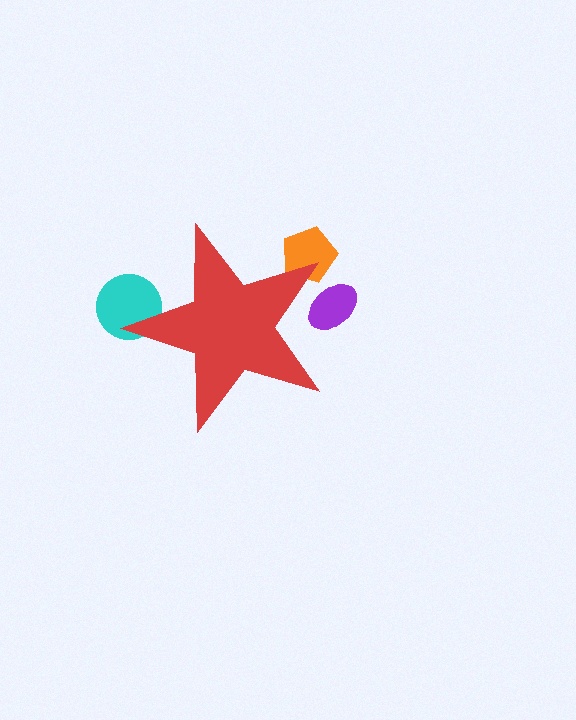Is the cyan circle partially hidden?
Yes, the cyan circle is partially hidden behind the red star.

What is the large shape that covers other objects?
A red star.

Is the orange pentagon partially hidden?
Yes, the orange pentagon is partially hidden behind the red star.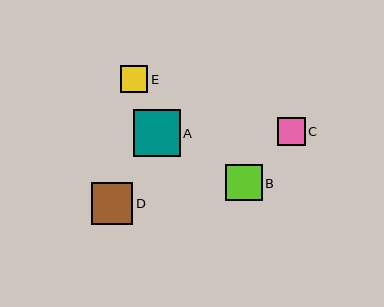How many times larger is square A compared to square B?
Square A is approximately 1.3 times the size of square B.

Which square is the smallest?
Square E is the smallest with a size of approximately 27 pixels.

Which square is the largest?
Square A is the largest with a size of approximately 47 pixels.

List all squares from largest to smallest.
From largest to smallest: A, D, B, C, E.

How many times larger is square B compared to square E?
Square B is approximately 1.3 times the size of square E.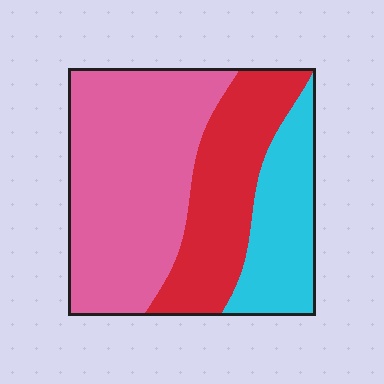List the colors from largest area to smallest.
From largest to smallest: pink, red, cyan.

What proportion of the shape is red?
Red takes up between a quarter and a half of the shape.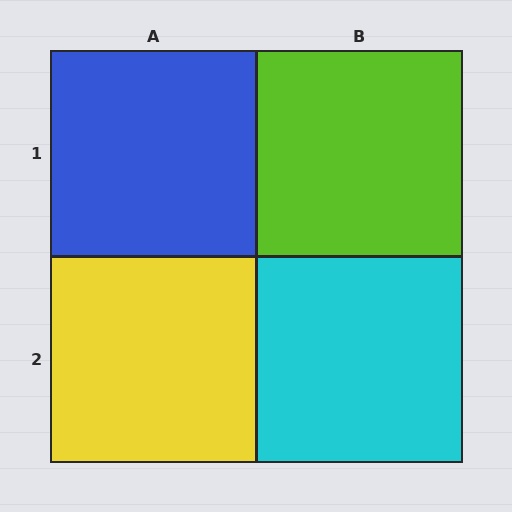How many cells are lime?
1 cell is lime.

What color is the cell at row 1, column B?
Lime.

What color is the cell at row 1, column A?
Blue.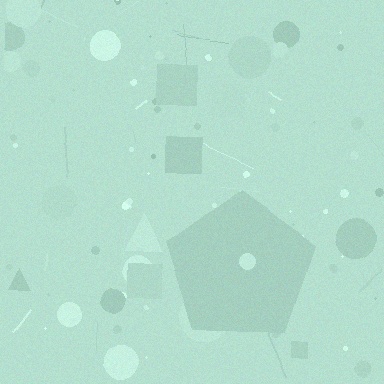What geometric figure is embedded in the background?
A pentagon is embedded in the background.